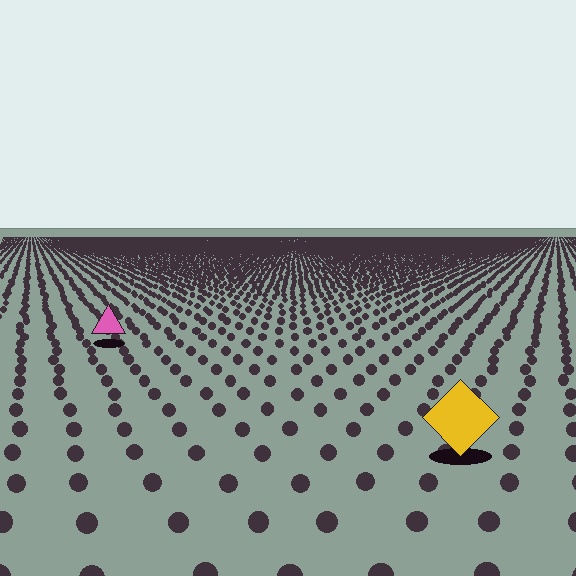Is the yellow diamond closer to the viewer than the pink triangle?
Yes. The yellow diamond is closer — you can tell from the texture gradient: the ground texture is coarser near it.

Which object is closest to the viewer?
The yellow diamond is closest. The texture marks near it are larger and more spread out.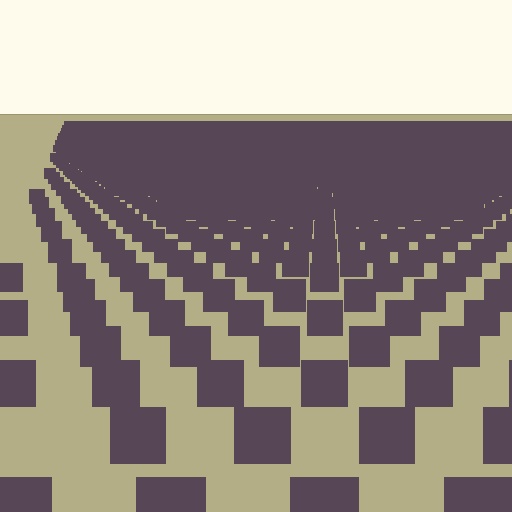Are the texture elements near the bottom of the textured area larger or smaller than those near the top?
Larger. Near the bottom, elements are closer to the viewer and appear at a bigger on-screen size.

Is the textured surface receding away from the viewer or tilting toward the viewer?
The surface is receding away from the viewer. Texture elements get smaller and denser toward the top.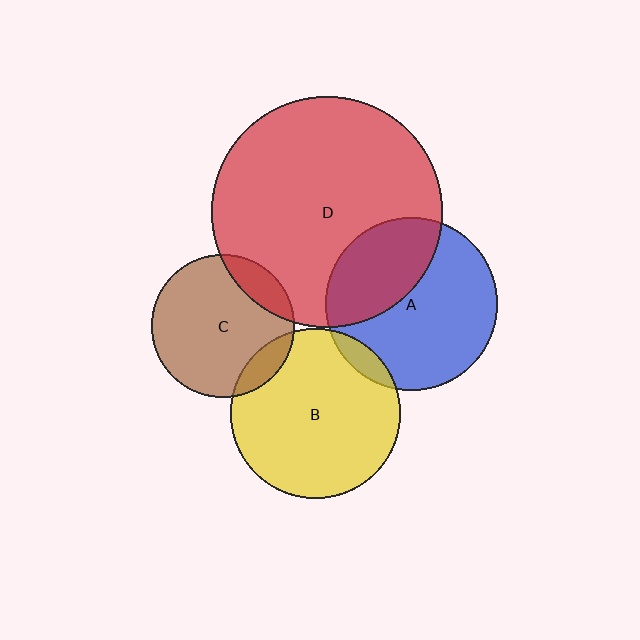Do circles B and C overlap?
Yes.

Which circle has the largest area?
Circle D (red).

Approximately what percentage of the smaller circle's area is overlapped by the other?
Approximately 10%.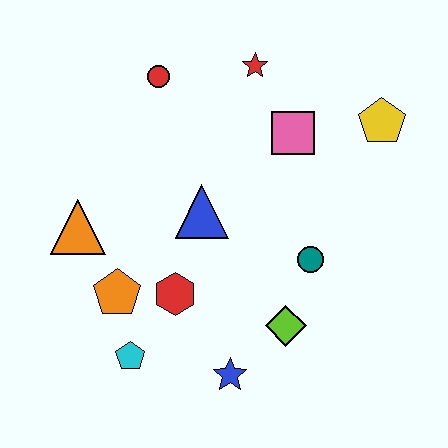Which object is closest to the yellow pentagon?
The pink square is closest to the yellow pentagon.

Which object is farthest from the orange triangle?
The yellow pentagon is farthest from the orange triangle.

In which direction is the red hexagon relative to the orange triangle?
The red hexagon is to the right of the orange triangle.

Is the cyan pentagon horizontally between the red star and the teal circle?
No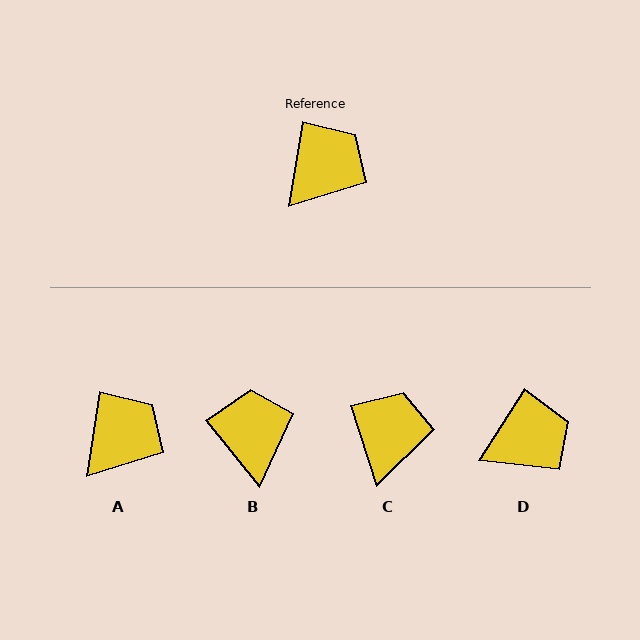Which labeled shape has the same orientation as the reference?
A.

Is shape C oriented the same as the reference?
No, it is off by about 27 degrees.